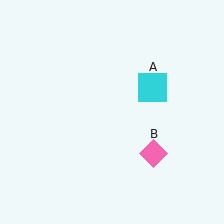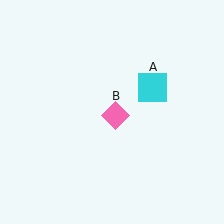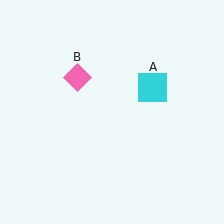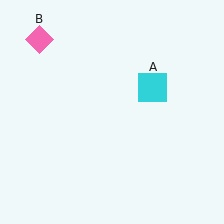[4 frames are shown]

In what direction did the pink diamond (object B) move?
The pink diamond (object B) moved up and to the left.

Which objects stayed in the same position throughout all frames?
Cyan square (object A) remained stationary.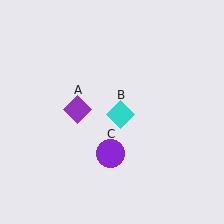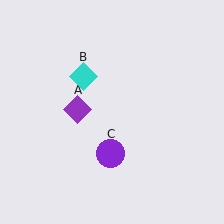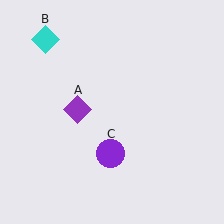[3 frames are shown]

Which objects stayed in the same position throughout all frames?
Purple diamond (object A) and purple circle (object C) remained stationary.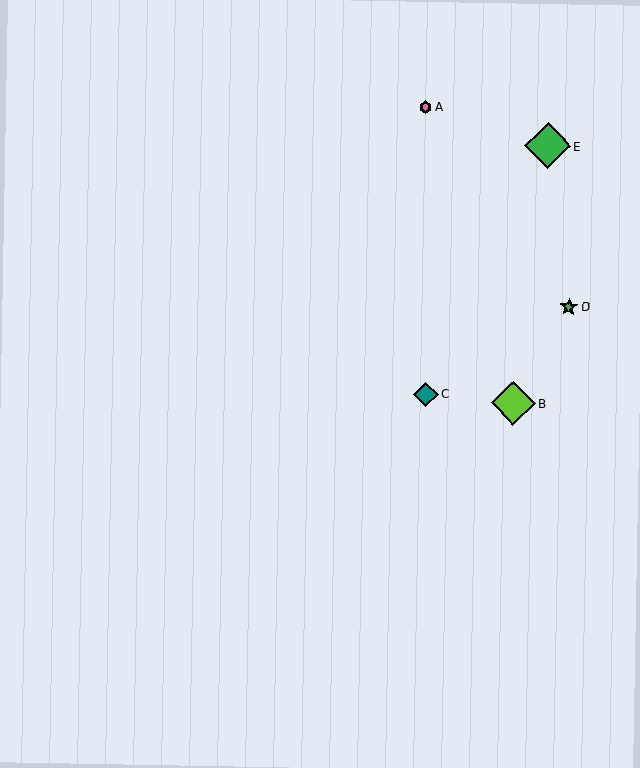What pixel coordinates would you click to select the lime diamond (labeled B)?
Click at (513, 403) to select the lime diamond B.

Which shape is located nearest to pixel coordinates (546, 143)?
The green diamond (labeled E) at (548, 146) is nearest to that location.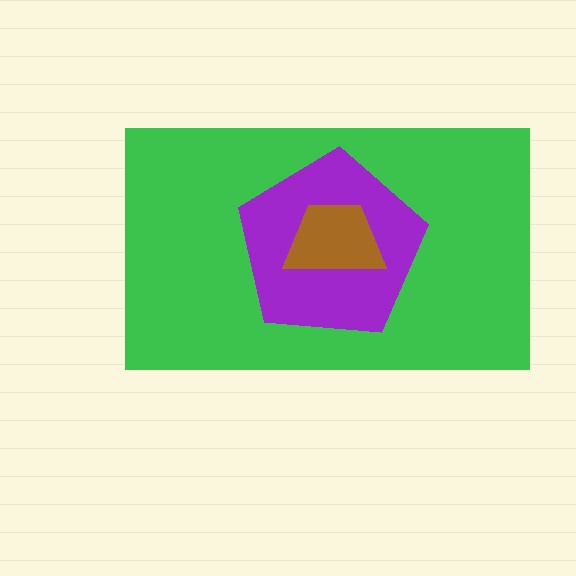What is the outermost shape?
The green rectangle.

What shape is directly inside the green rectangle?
The purple pentagon.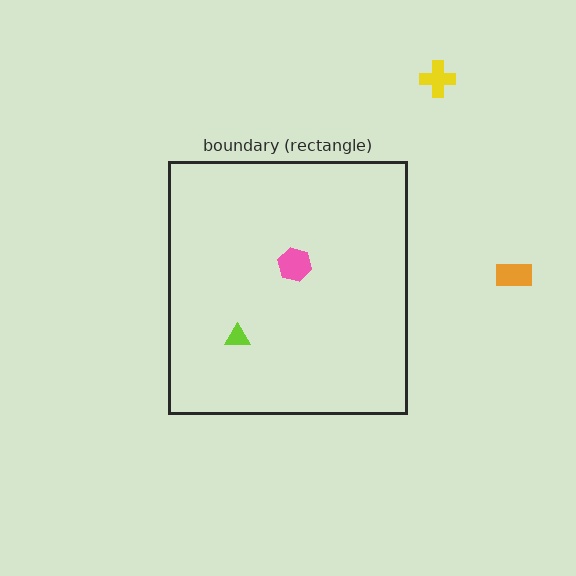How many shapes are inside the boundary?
2 inside, 2 outside.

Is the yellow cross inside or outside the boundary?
Outside.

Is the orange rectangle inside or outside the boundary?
Outside.